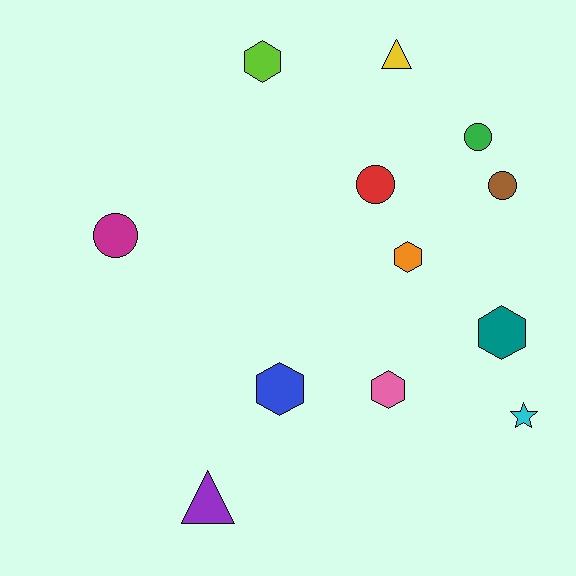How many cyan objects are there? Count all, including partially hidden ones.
There is 1 cyan object.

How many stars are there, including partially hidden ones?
There is 1 star.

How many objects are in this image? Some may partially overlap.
There are 12 objects.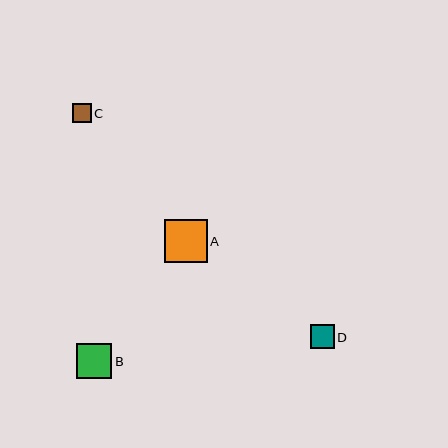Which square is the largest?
Square A is the largest with a size of approximately 43 pixels.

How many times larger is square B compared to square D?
Square B is approximately 1.5 times the size of square D.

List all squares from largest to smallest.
From largest to smallest: A, B, D, C.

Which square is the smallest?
Square C is the smallest with a size of approximately 19 pixels.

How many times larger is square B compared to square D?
Square B is approximately 1.5 times the size of square D.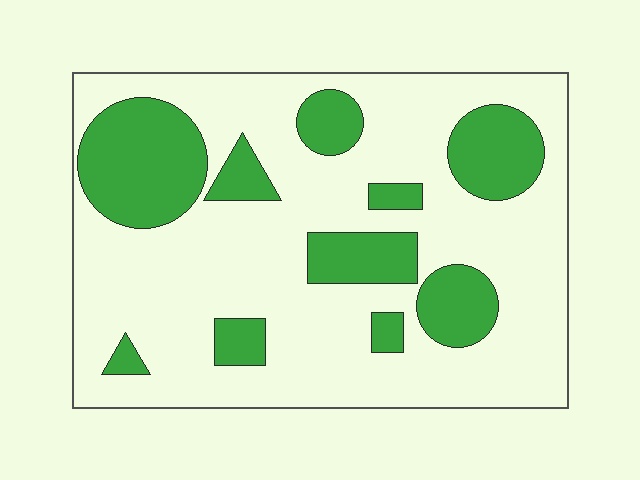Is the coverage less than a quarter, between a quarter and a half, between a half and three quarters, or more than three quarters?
Between a quarter and a half.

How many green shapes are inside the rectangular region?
10.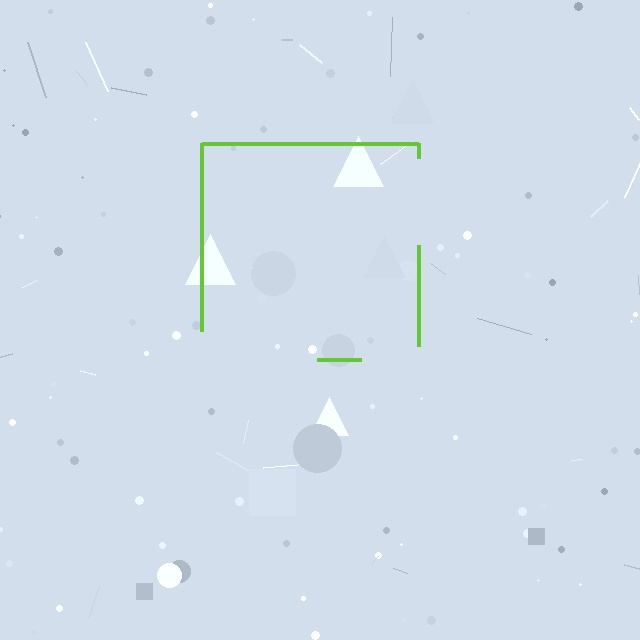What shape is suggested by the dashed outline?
The dashed outline suggests a square.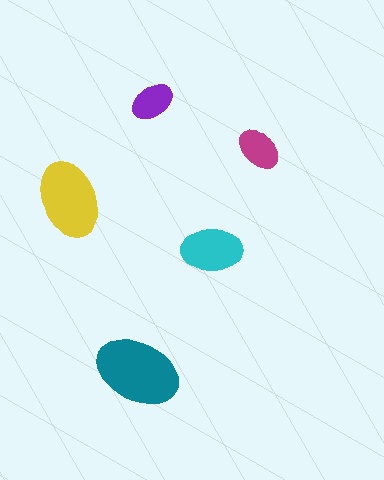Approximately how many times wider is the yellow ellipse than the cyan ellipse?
About 1.5 times wider.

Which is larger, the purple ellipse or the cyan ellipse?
The cyan one.